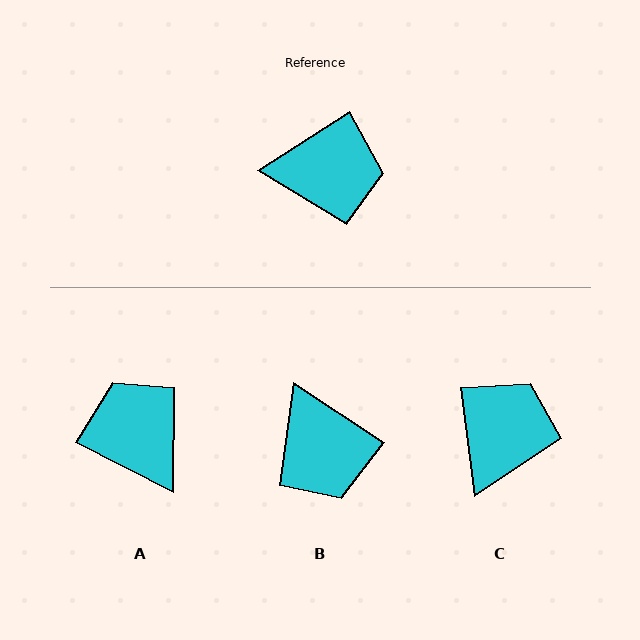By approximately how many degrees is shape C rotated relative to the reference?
Approximately 65 degrees counter-clockwise.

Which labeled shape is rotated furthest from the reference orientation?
A, about 120 degrees away.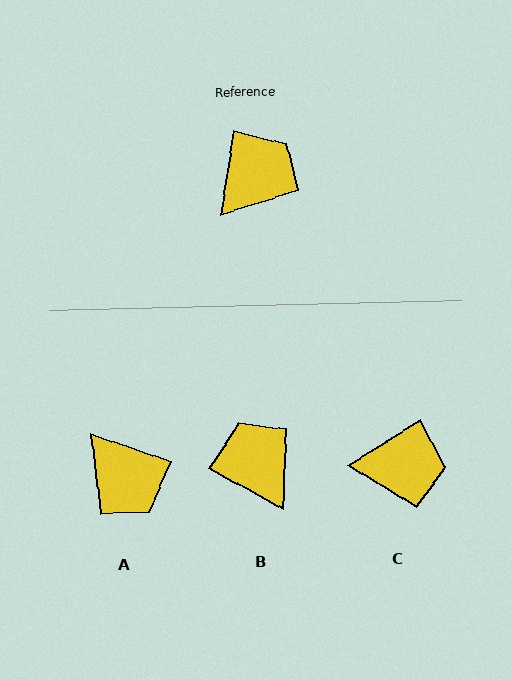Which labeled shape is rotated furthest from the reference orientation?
A, about 101 degrees away.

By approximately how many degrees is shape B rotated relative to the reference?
Approximately 70 degrees counter-clockwise.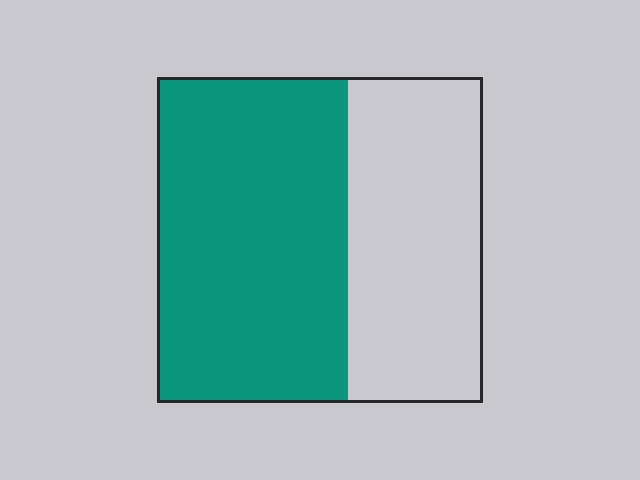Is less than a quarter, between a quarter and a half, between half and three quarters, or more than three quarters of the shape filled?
Between half and three quarters.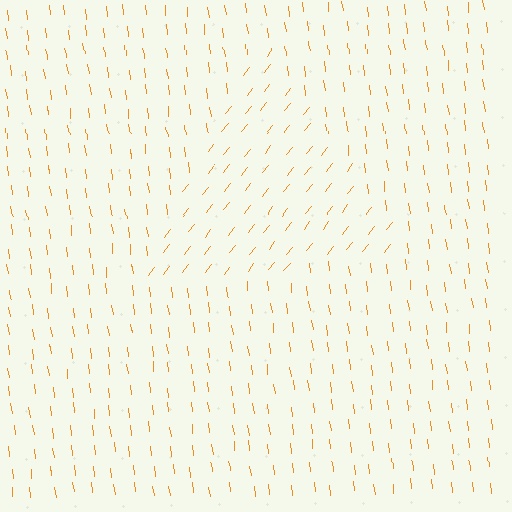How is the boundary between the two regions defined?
The boundary is defined purely by a change in line orientation (approximately 45 degrees difference). All lines are the same color and thickness.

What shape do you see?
I see a triangle.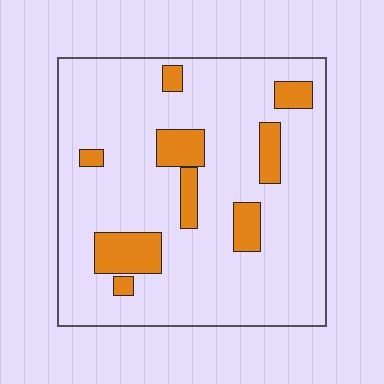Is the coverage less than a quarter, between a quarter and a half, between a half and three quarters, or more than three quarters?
Less than a quarter.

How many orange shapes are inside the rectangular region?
9.